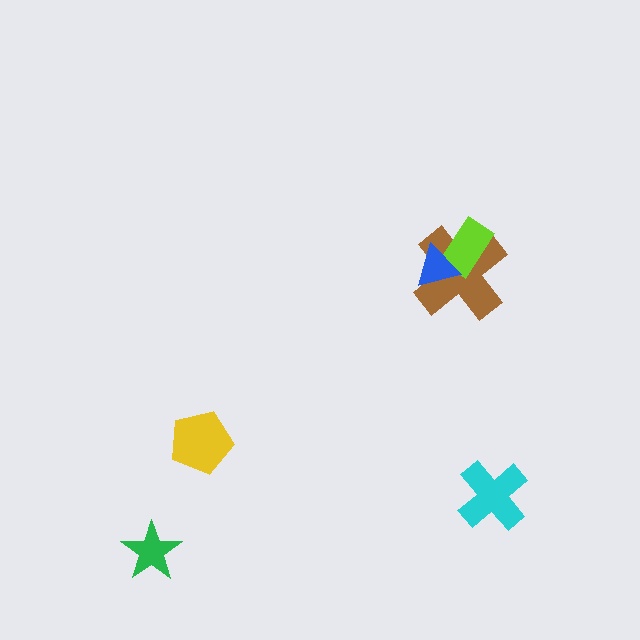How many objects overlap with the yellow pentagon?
0 objects overlap with the yellow pentagon.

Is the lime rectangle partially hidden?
Yes, it is partially covered by another shape.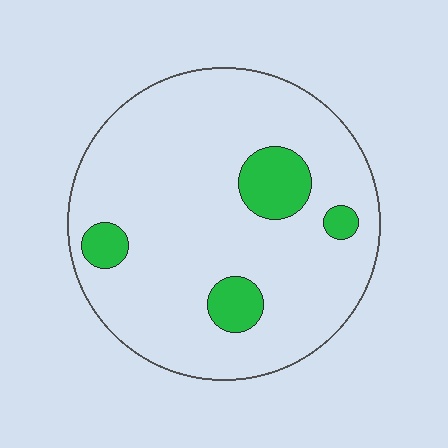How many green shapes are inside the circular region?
4.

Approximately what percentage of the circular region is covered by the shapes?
Approximately 10%.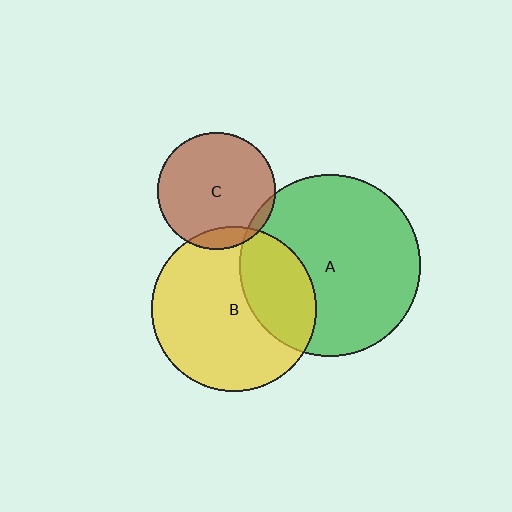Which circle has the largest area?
Circle A (green).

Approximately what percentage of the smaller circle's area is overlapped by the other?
Approximately 30%.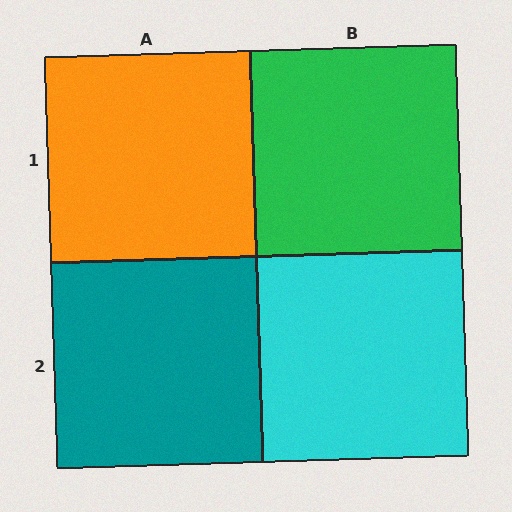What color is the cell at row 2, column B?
Cyan.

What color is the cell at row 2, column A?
Teal.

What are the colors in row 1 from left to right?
Orange, green.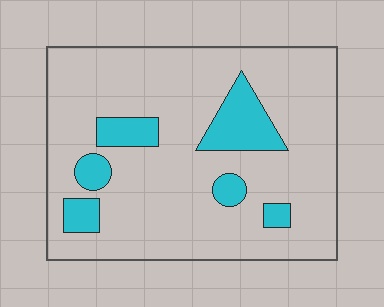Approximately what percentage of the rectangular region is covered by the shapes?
Approximately 15%.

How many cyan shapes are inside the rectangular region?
6.